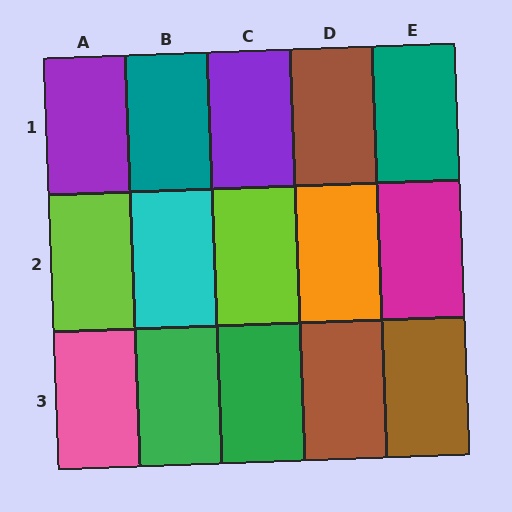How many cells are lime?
2 cells are lime.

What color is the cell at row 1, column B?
Teal.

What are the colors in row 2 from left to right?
Lime, cyan, lime, orange, magenta.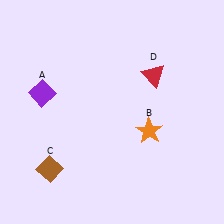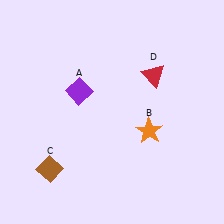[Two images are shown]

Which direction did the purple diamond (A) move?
The purple diamond (A) moved right.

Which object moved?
The purple diamond (A) moved right.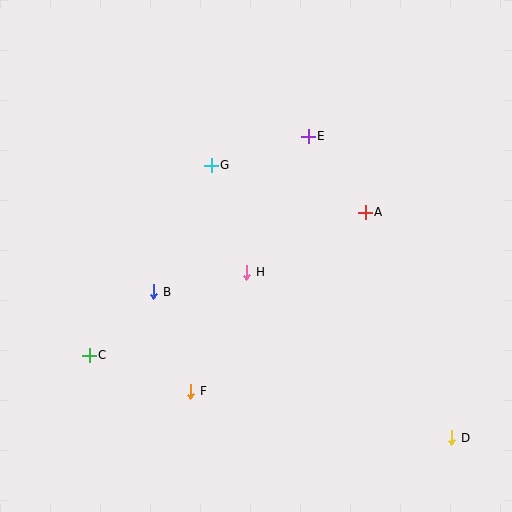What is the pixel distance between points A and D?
The distance between A and D is 241 pixels.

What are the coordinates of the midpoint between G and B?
The midpoint between G and B is at (183, 228).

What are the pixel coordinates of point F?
Point F is at (191, 391).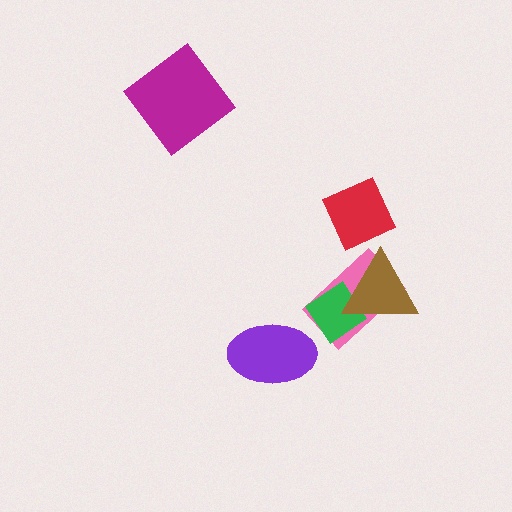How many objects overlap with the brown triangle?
2 objects overlap with the brown triangle.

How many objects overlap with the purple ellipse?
0 objects overlap with the purple ellipse.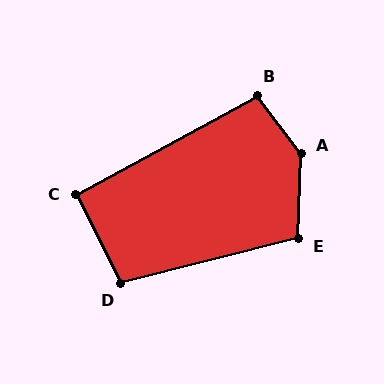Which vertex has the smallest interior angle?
C, at approximately 92 degrees.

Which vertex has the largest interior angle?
A, at approximately 140 degrees.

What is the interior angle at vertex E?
Approximately 106 degrees (obtuse).